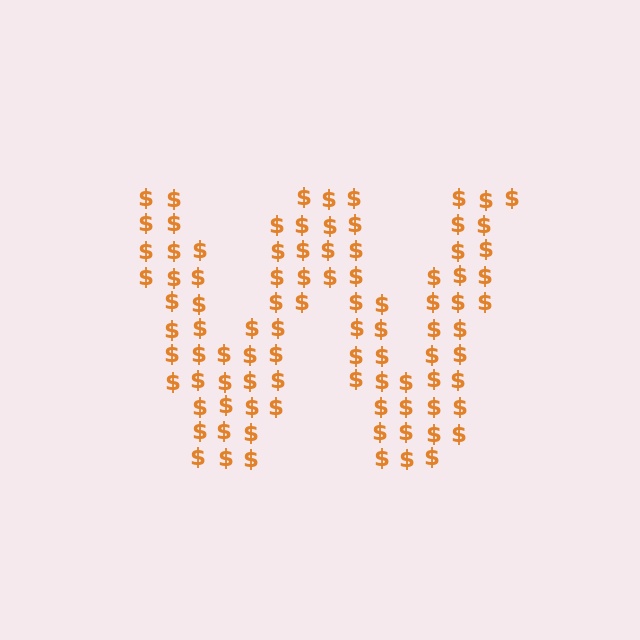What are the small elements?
The small elements are dollar signs.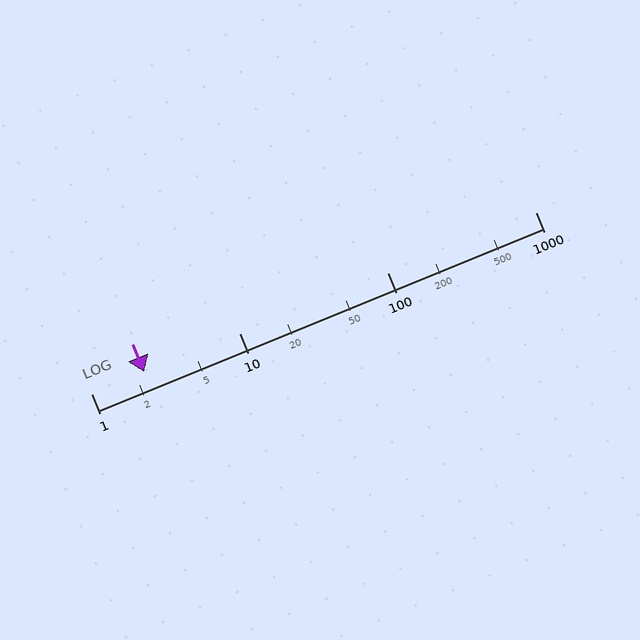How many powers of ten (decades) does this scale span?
The scale spans 3 decades, from 1 to 1000.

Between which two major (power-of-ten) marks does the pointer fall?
The pointer is between 1 and 10.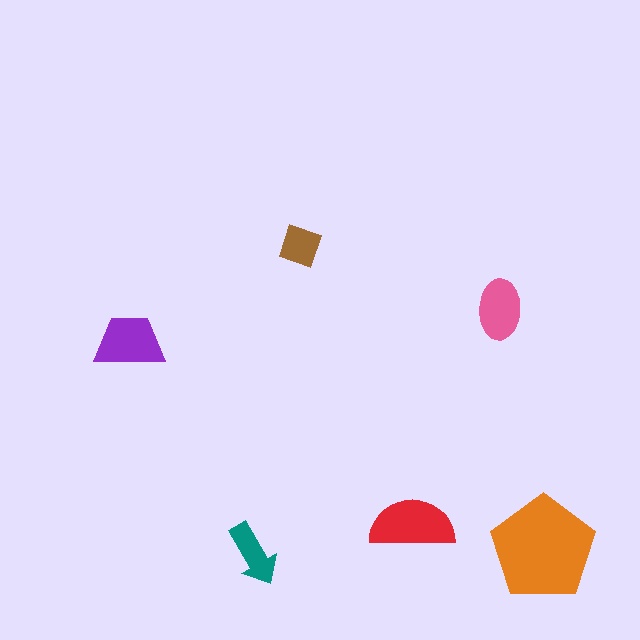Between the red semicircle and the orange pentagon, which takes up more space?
The orange pentagon.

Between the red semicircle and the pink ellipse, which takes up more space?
The red semicircle.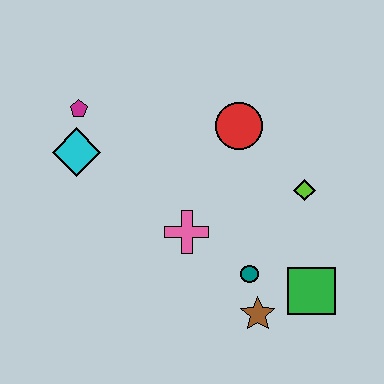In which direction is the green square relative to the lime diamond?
The green square is below the lime diamond.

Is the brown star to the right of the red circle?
Yes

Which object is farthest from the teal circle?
The magenta pentagon is farthest from the teal circle.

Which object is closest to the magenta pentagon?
The cyan diamond is closest to the magenta pentagon.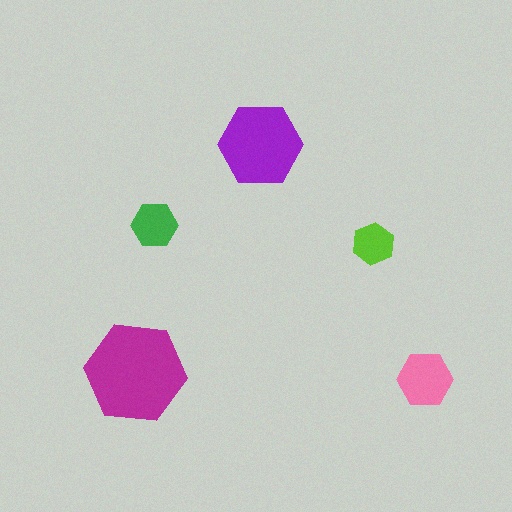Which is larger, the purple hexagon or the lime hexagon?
The purple one.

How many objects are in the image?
There are 5 objects in the image.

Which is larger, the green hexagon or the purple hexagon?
The purple one.